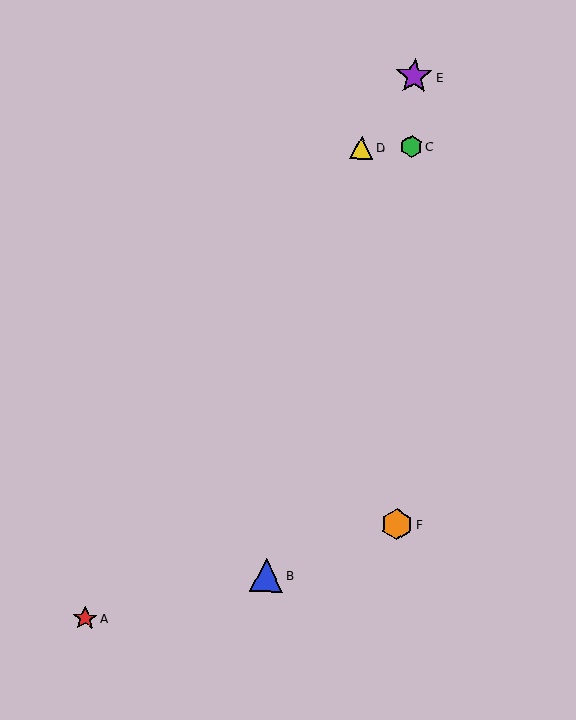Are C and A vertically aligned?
No, C is at x≈411 and A is at x≈85.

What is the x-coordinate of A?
Object A is at x≈85.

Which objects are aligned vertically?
Objects C, E, F are aligned vertically.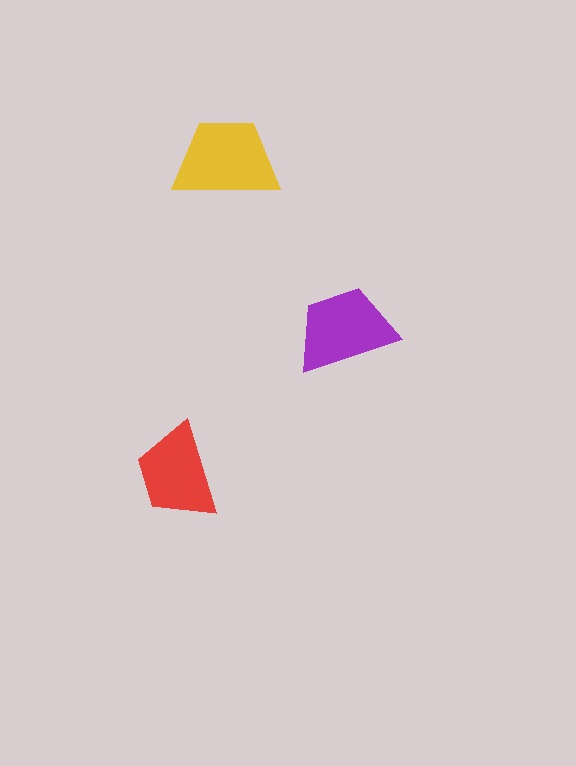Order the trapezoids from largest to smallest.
the yellow one, the purple one, the red one.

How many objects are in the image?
There are 3 objects in the image.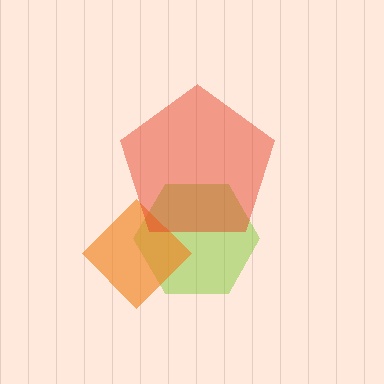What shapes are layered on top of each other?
The layered shapes are: a lime hexagon, an orange diamond, a red pentagon.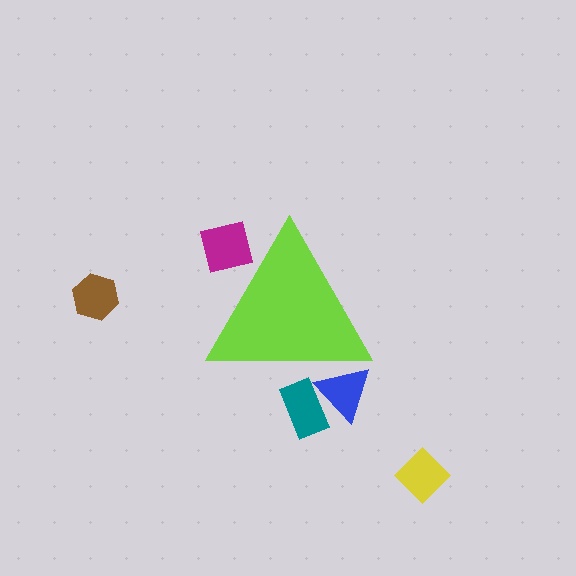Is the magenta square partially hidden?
Yes, the magenta square is partially hidden behind the lime triangle.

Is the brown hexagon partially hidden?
No, the brown hexagon is fully visible.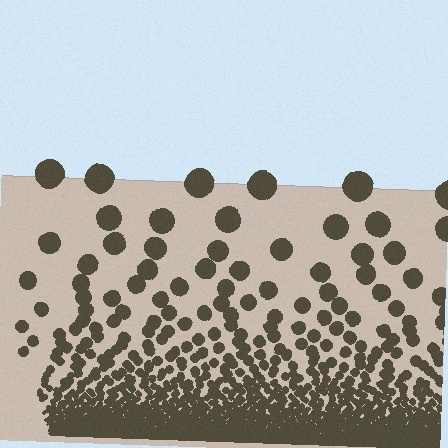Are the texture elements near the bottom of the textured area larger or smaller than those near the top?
Smaller. The gradient is inverted — elements near the bottom are smaller and denser.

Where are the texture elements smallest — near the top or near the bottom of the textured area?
Near the bottom.